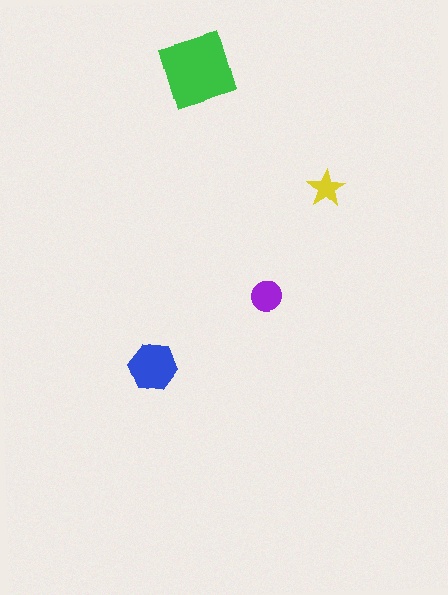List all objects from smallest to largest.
The yellow star, the purple circle, the blue hexagon, the green diamond.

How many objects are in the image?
There are 4 objects in the image.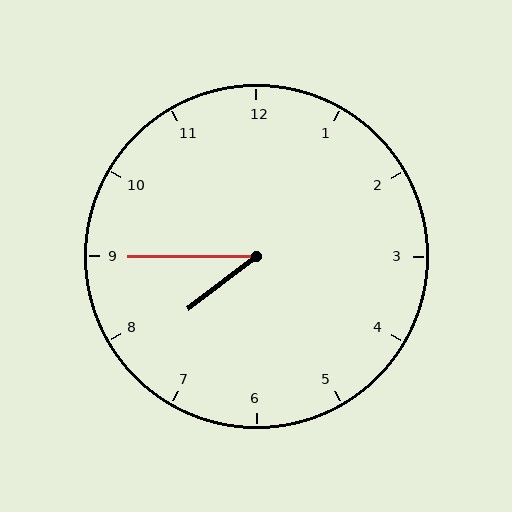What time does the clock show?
7:45.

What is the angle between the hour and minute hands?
Approximately 38 degrees.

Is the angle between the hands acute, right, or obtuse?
It is acute.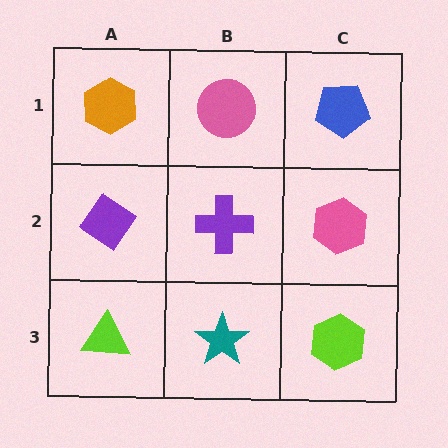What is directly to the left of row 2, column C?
A purple cross.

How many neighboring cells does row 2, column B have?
4.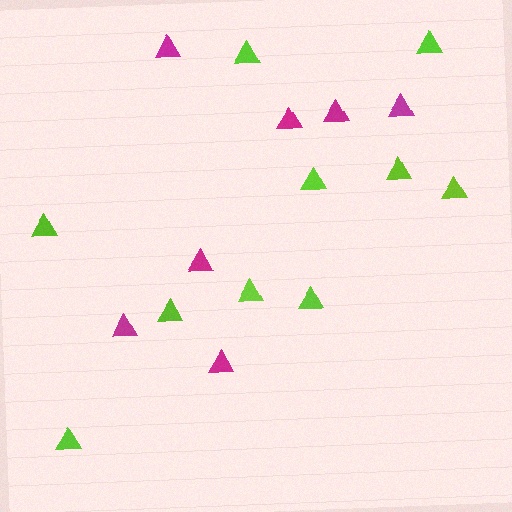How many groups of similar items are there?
There are 2 groups: one group of magenta triangles (7) and one group of lime triangles (10).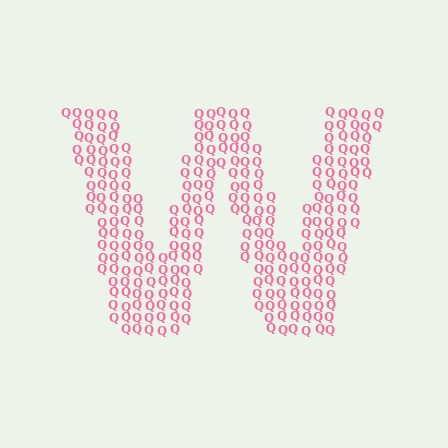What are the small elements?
The small elements are letter Q's.